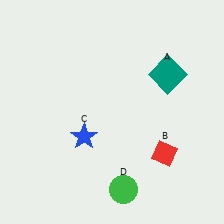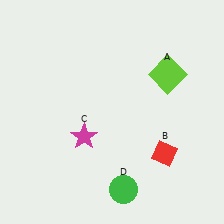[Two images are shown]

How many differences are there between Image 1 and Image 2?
There are 2 differences between the two images.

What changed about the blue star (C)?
In Image 1, C is blue. In Image 2, it changed to magenta.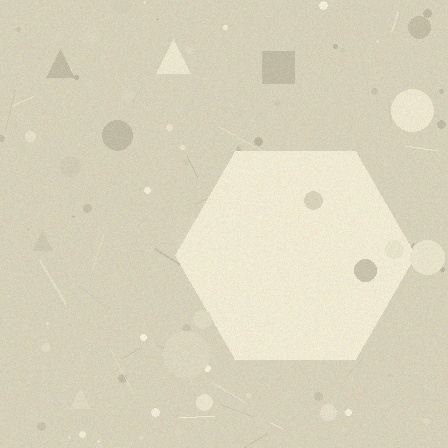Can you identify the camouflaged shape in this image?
The camouflaged shape is a hexagon.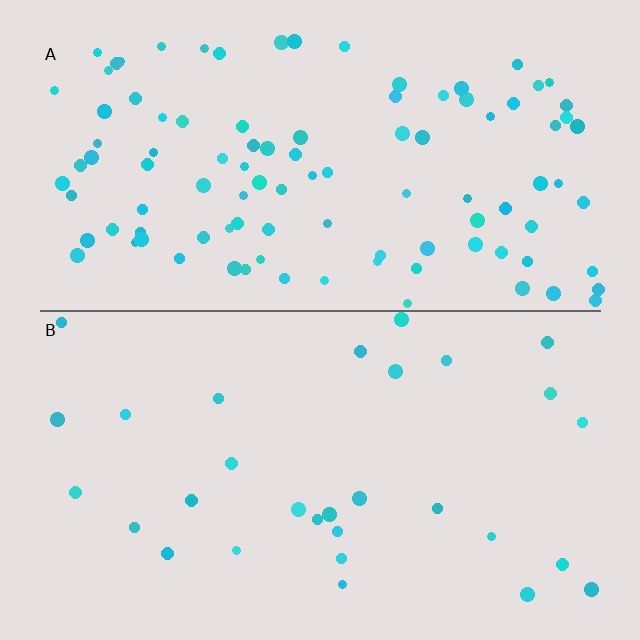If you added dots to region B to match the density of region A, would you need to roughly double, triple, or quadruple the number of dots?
Approximately triple.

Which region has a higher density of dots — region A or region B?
A (the top).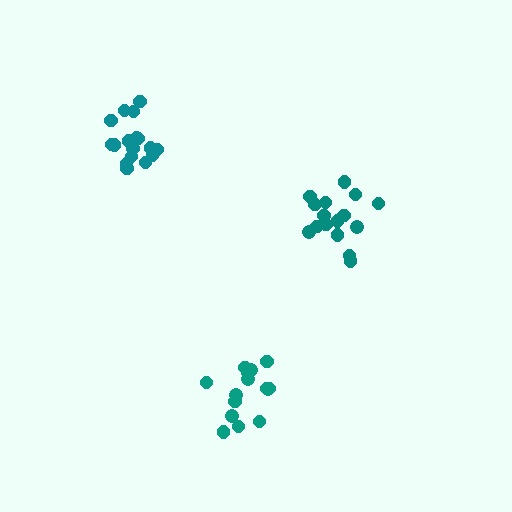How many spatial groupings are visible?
There are 3 spatial groupings.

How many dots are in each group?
Group 1: 16 dots, Group 2: 15 dots, Group 3: 17 dots (48 total).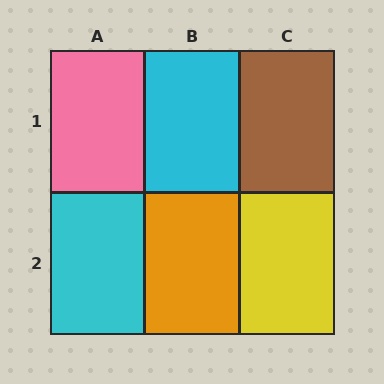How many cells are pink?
1 cell is pink.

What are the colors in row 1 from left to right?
Pink, cyan, brown.